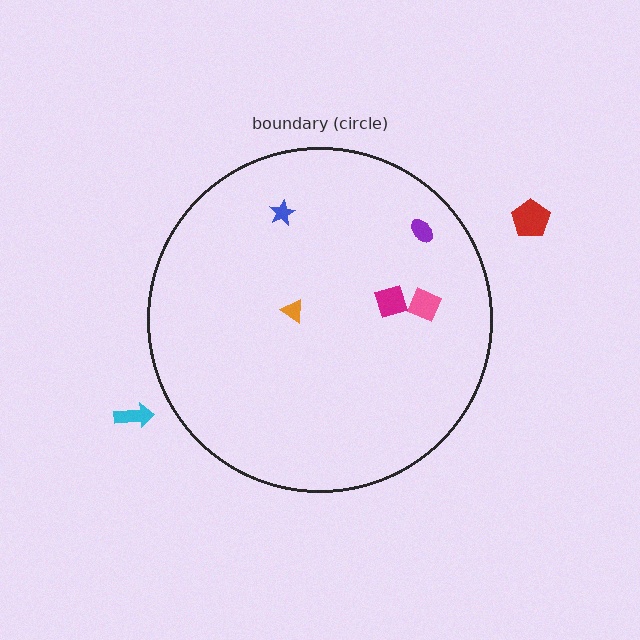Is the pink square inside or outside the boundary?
Inside.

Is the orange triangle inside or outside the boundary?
Inside.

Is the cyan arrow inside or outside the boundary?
Outside.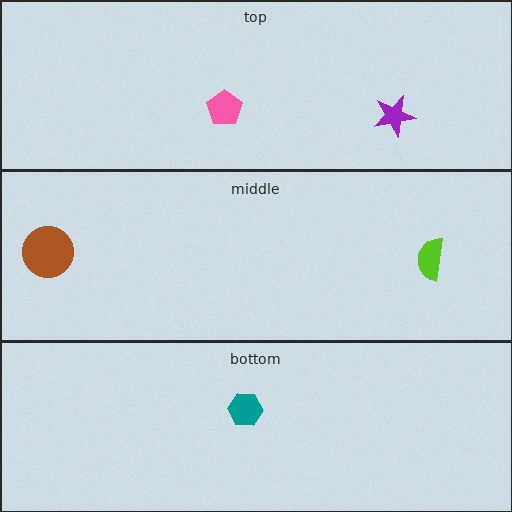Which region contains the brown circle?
The middle region.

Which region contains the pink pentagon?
The top region.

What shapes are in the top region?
The purple star, the pink pentagon.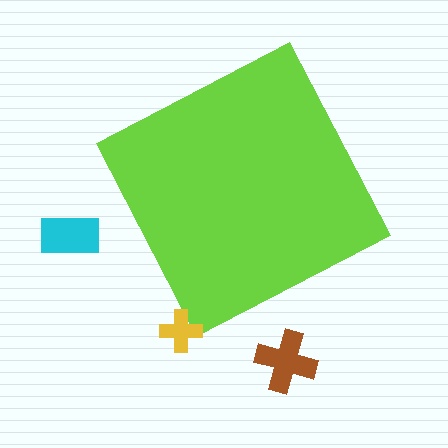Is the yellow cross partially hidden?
No, the yellow cross is fully visible.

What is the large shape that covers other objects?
A lime square.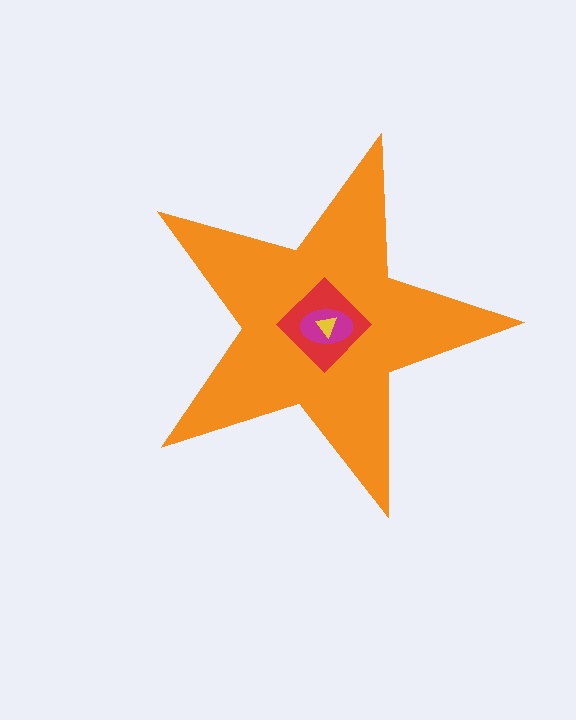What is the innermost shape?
The yellow triangle.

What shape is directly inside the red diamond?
The magenta ellipse.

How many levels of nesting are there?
4.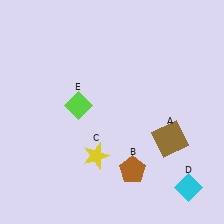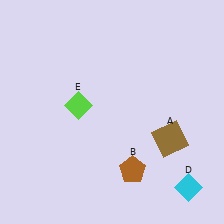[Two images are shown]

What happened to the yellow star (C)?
The yellow star (C) was removed in Image 2. It was in the bottom-left area of Image 1.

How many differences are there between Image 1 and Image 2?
There is 1 difference between the two images.